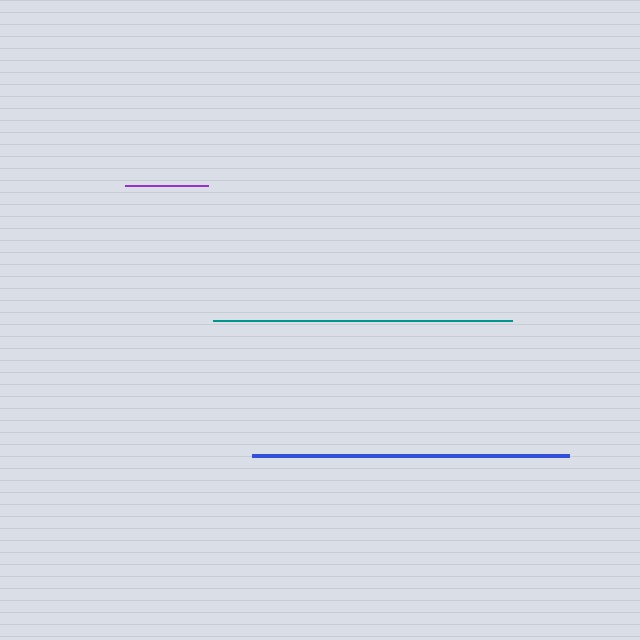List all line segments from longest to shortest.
From longest to shortest: blue, teal, purple.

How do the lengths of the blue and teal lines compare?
The blue and teal lines are approximately the same length.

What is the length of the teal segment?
The teal segment is approximately 300 pixels long.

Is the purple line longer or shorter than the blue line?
The blue line is longer than the purple line.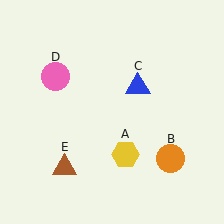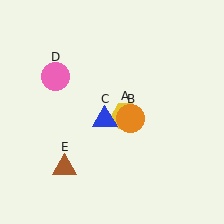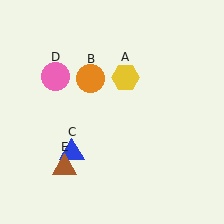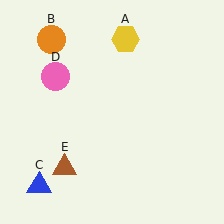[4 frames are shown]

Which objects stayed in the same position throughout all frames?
Pink circle (object D) and brown triangle (object E) remained stationary.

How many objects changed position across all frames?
3 objects changed position: yellow hexagon (object A), orange circle (object B), blue triangle (object C).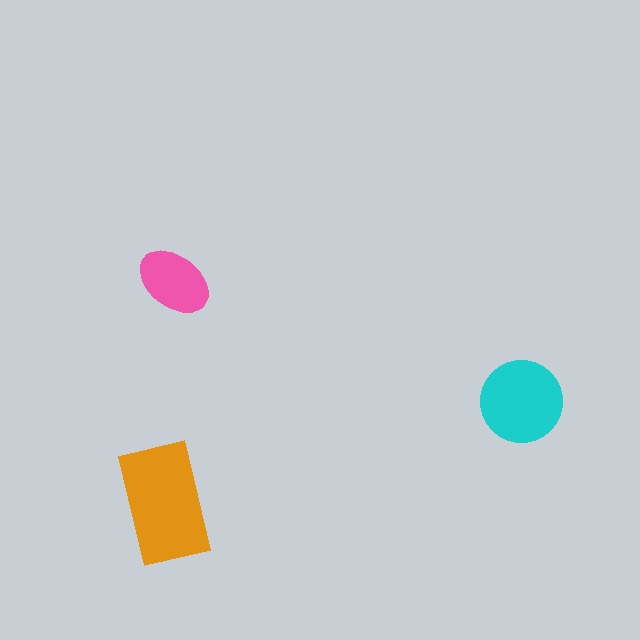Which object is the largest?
The orange rectangle.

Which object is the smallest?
The pink ellipse.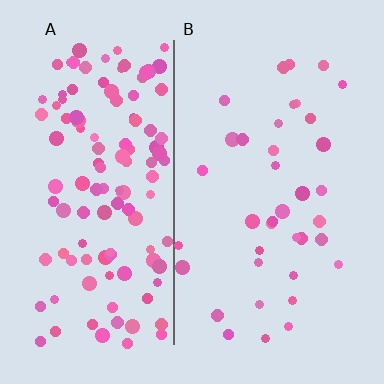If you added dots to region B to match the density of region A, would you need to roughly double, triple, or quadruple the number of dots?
Approximately triple.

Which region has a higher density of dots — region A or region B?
A (the left).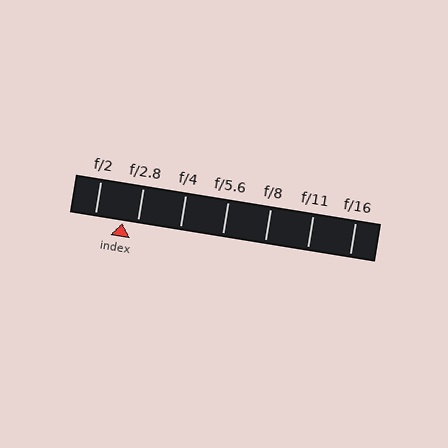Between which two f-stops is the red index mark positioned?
The index mark is between f/2 and f/2.8.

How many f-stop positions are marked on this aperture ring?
There are 7 f-stop positions marked.